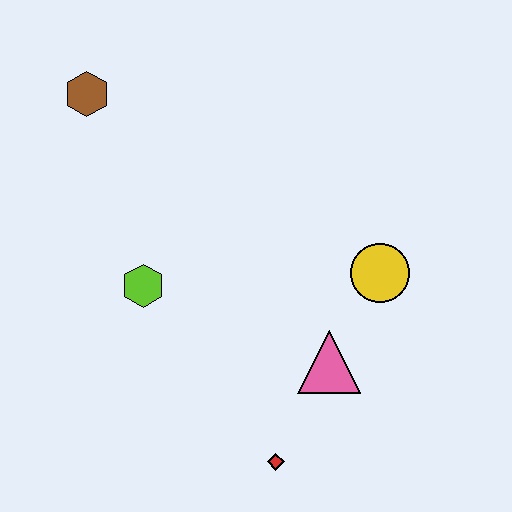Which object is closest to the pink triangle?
The yellow circle is closest to the pink triangle.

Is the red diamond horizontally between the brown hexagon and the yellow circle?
Yes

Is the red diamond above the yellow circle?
No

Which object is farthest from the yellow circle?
The brown hexagon is farthest from the yellow circle.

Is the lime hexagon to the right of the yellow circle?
No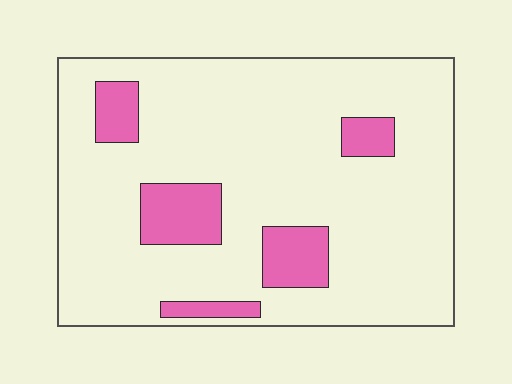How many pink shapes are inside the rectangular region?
5.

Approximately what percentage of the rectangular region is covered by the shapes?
Approximately 15%.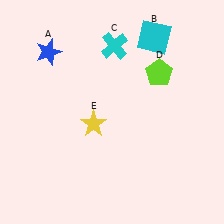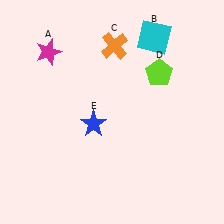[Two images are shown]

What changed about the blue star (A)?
In Image 1, A is blue. In Image 2, it changed to magenta.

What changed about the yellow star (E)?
In Image 1, E is yellow. In Image 2, it changed to blue.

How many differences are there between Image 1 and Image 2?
There are 3 differences between the two images.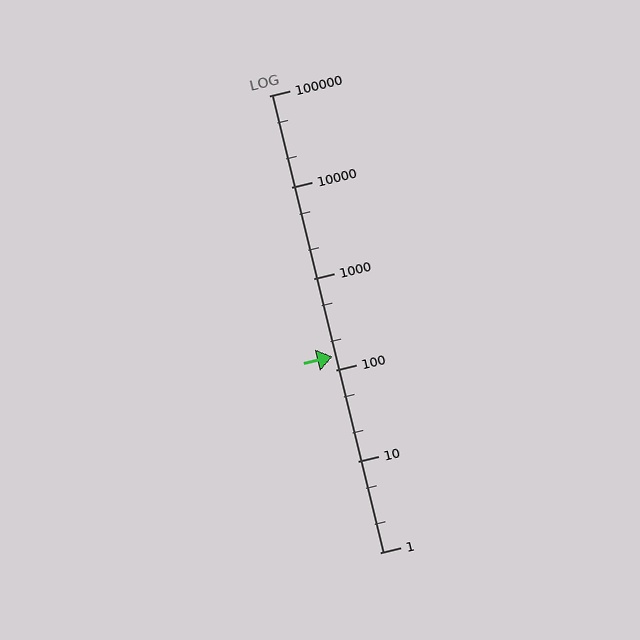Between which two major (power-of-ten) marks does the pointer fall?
The pointer is between 100 and 1000.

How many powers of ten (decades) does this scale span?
The scale spans 5 decades, from 1 to 100000.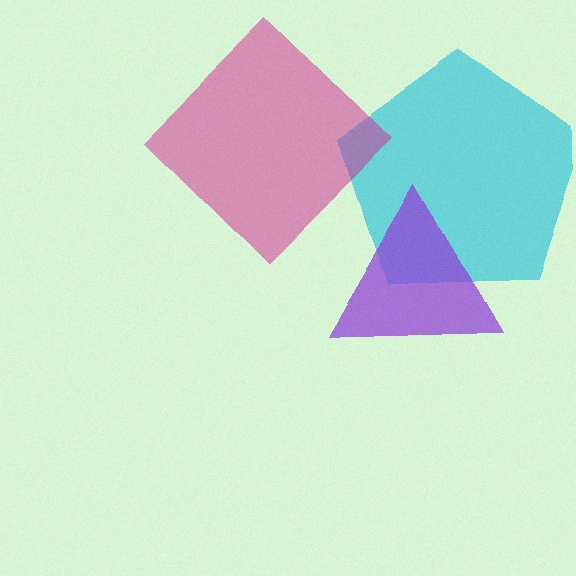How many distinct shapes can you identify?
There are 3 distinct shapes: a cyan pentagon, a magenta diamond, a purple triangle.